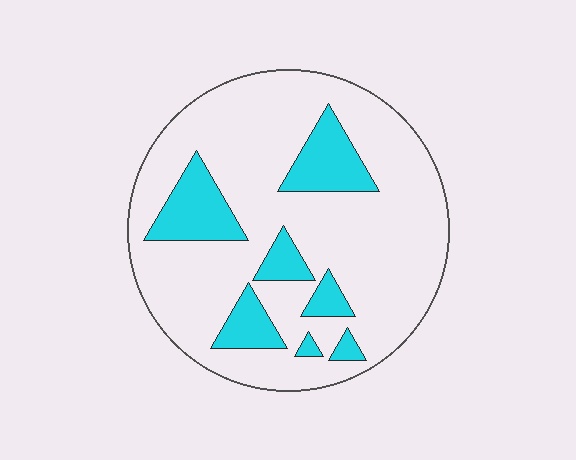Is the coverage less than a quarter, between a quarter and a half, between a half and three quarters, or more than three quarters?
Less than a quarter.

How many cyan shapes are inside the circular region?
7.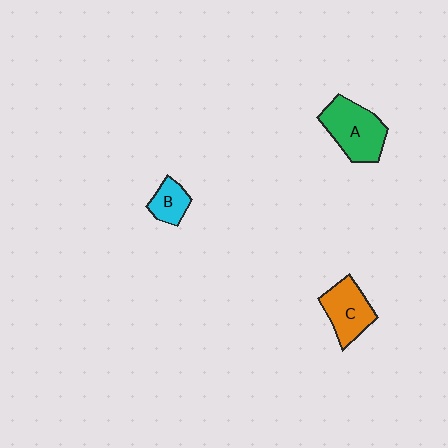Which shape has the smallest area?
Shape B (cyan).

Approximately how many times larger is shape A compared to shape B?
Approximately 2.2 times.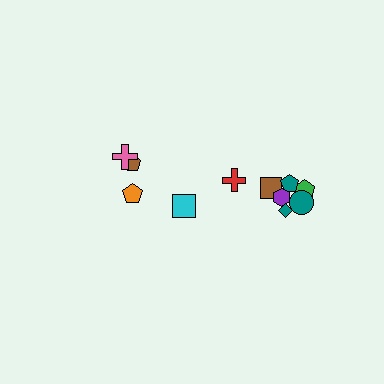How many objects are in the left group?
There are 4 objects.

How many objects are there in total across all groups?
There are 11 objects.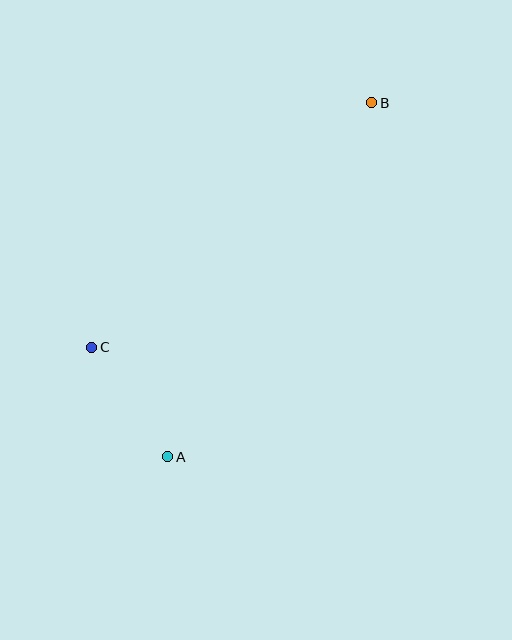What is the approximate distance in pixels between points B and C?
The distance between B and C is approximately 372 pixels.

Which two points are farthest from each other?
Points A and B are farthest from each other.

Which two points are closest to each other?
Points A and C are closest to each other.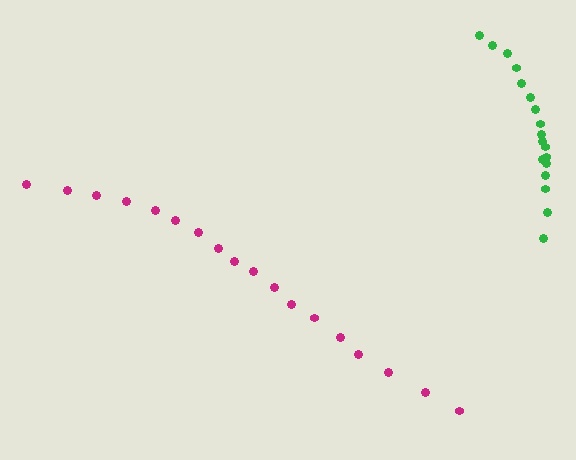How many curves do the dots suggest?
There are 2 distinct paths.